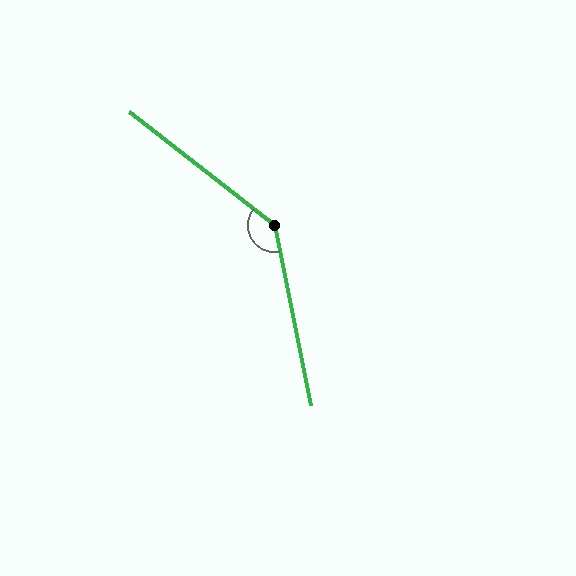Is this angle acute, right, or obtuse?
It is obtuse.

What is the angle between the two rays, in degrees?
Approximately 139 degrees.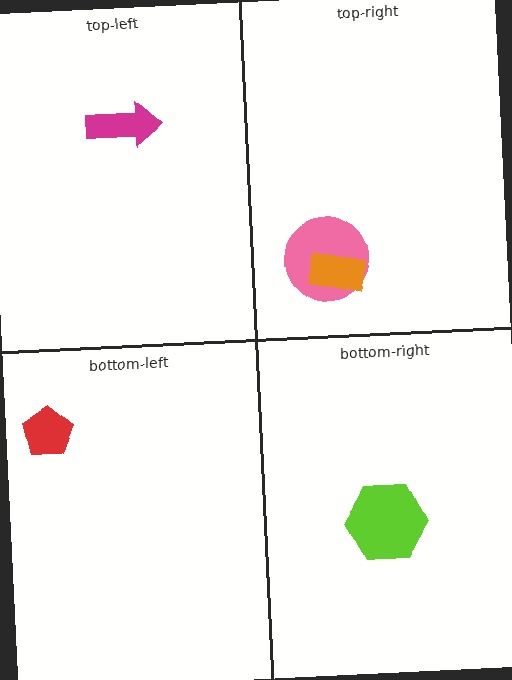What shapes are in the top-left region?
The magenta arrow.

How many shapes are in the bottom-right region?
1.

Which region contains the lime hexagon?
The bottom-right region.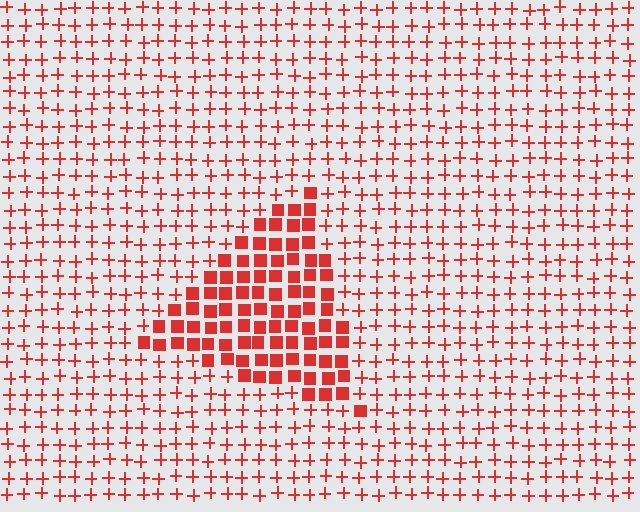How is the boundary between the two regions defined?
The boundary is defined by a change in element shape: squares inside vs. plus signs outside. All elements share the same color and spacing.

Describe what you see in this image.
The image is filled with small red elements arranged in a uniform grid. A triangle-shaped region contains squares, while the surrounding area contains plus signs. The boundary is defined purely by the change in element shape.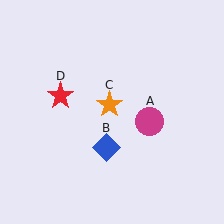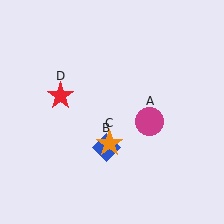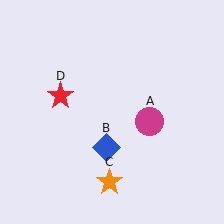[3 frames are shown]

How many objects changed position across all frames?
1 object changed position: orange star (object C).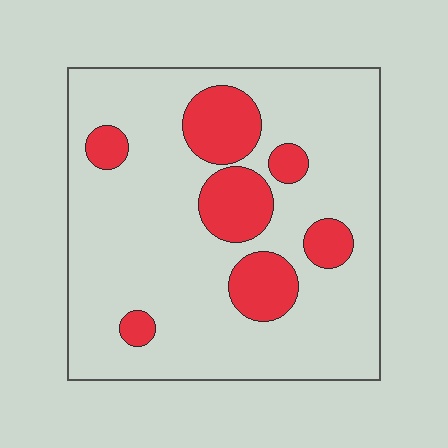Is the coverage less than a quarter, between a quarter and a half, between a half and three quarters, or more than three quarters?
Less than a quarter.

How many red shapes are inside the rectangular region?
7.